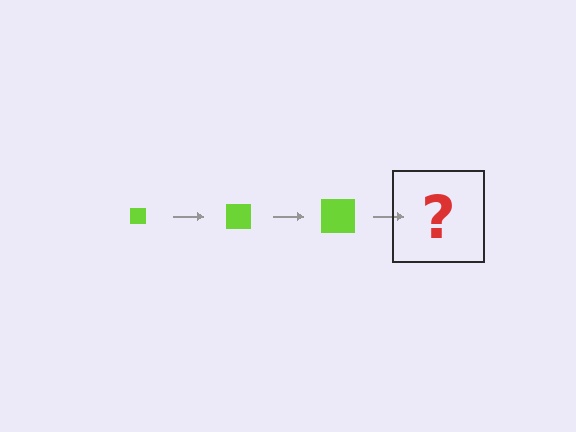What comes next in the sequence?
The next element should be a lime square, larger than the previous one.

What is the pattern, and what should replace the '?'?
The pattern is that the square gets progressively larger each step. The '?' should be a lime square, larger than the previous one.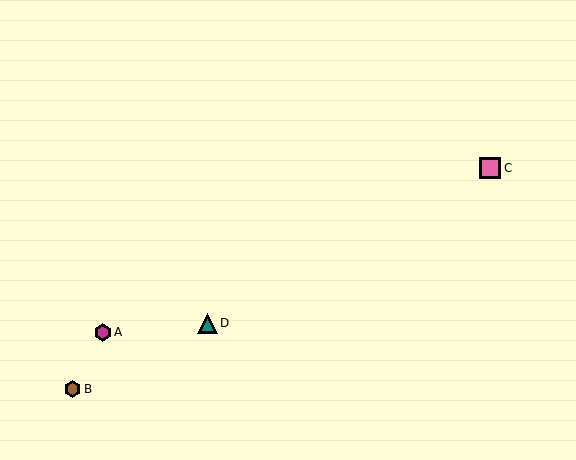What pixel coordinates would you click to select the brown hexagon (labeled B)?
Click at (73, 389) to select the brown hexagon B.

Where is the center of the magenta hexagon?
The center of the magenta hexagon is at (103, 332).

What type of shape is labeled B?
Shape B is a brown hexagon.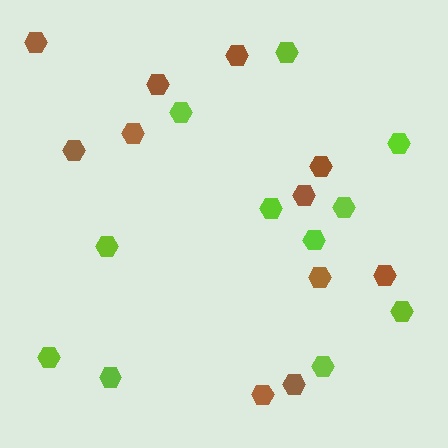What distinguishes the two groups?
There are 2 groups: one group of brown hexagons (11) and one group of lime hexagons (11).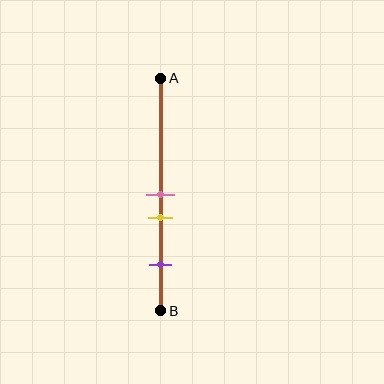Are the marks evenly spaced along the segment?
No, the marks are not evenly spaced.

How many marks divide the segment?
There are 3 marks dividing the segment.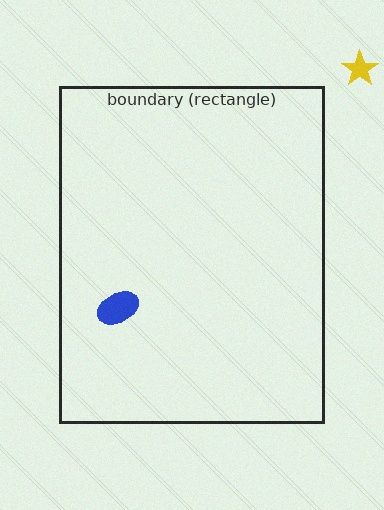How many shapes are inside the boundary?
1 inside, 1 outside.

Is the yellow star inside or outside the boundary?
Outside.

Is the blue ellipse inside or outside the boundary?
Inside.